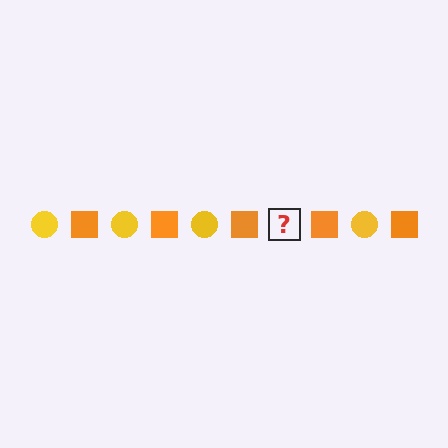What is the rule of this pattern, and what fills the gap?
The rule is that the pattern alternates between yellow circle and orange square. The gap should be filled with a yellow circle.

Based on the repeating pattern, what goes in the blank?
The blank should be a yellow circle.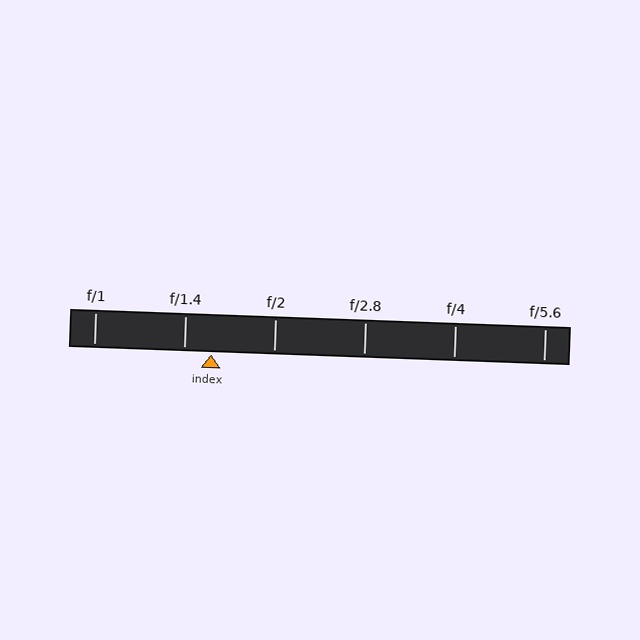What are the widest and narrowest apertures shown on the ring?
The widest aperture shown is f/1 and the narrowest is f/5.6.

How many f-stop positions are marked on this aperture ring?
There are 6 f-stop positions marked.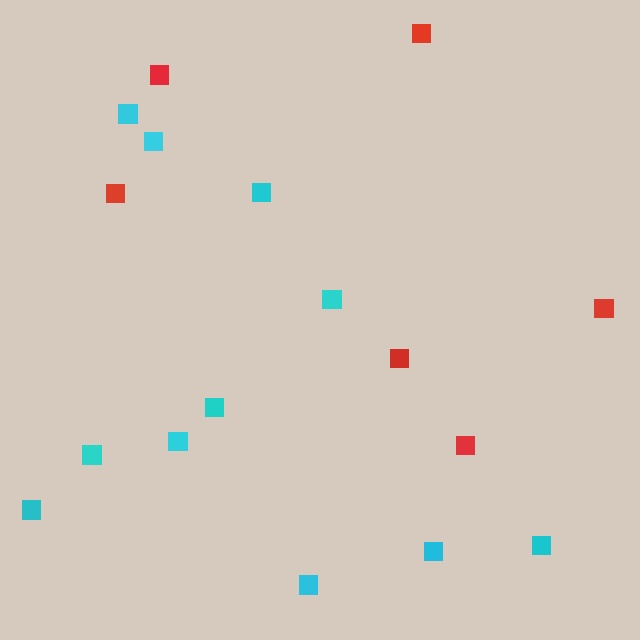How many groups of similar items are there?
There are 2 groups: one group of cyan squares (11) and one group of red squares (6).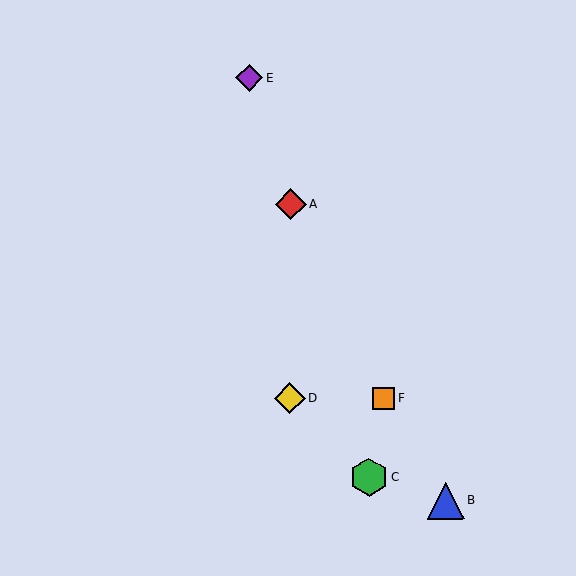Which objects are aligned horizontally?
Objects D, F are aligned horizontally.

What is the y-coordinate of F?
Object F is at y≈398.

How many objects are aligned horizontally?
2 objects (D, F) are aligned horizontally.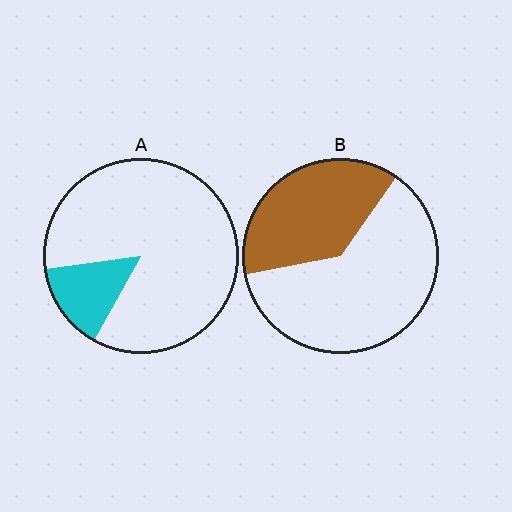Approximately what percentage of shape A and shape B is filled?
A is approximately 15% and B is approximately 40%.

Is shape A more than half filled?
No.